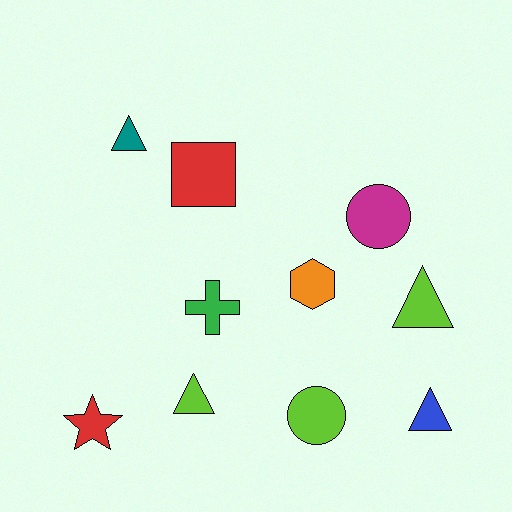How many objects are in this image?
There are 10 objects.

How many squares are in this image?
There is 1 square.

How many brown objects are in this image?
There are no brown objects.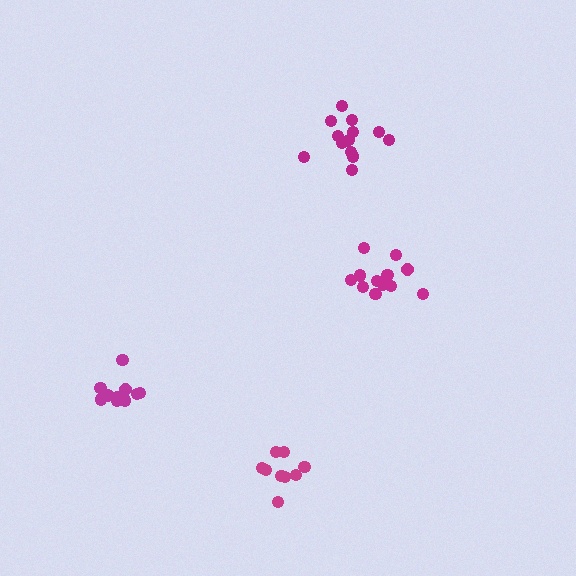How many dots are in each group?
Group 1: 12 dots, Group 2: 9 dots, Group 3: 14 dots, Group 4: 10 dots (45 total).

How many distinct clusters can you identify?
There are 4 distinct clusters.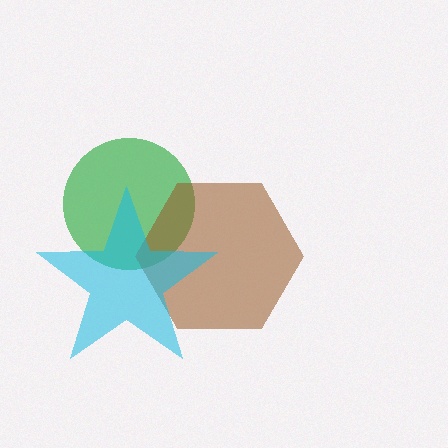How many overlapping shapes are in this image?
There are 3 overlapping shapes in the image.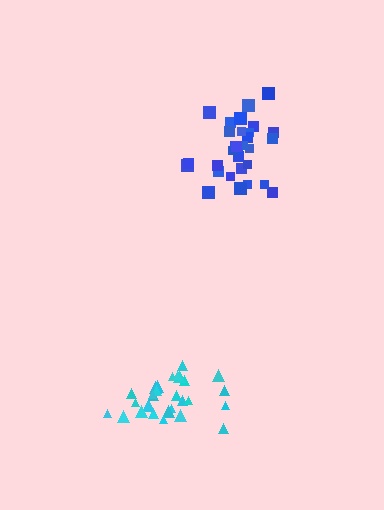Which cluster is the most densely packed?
Blue.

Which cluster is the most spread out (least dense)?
Cyan.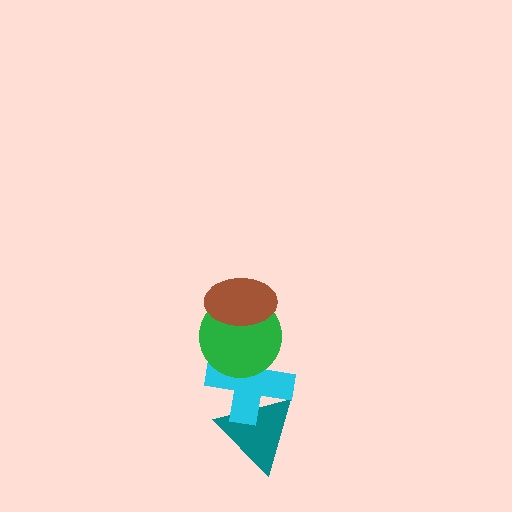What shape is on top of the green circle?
The brown ellipse is on top of the green circle.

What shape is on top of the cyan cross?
The green circle is on top of the cyan cross.